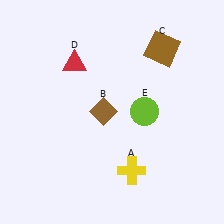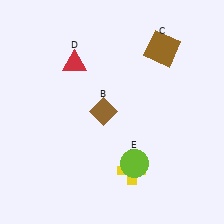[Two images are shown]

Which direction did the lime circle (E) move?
The lime circle (E) moved down.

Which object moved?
The lime circle (E) moved down.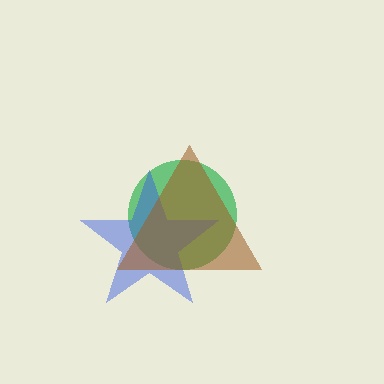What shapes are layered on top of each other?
The layered shapes are: a green circle, a blue star, a brown triangle.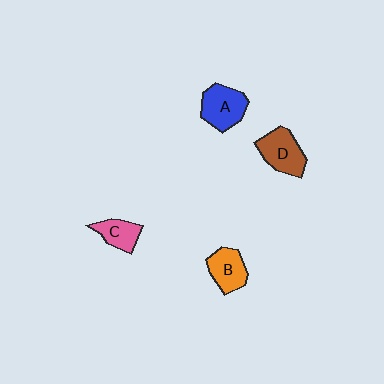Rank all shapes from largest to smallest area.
From largest to smallest: A (blue), D (brown), B (orange), C (pink).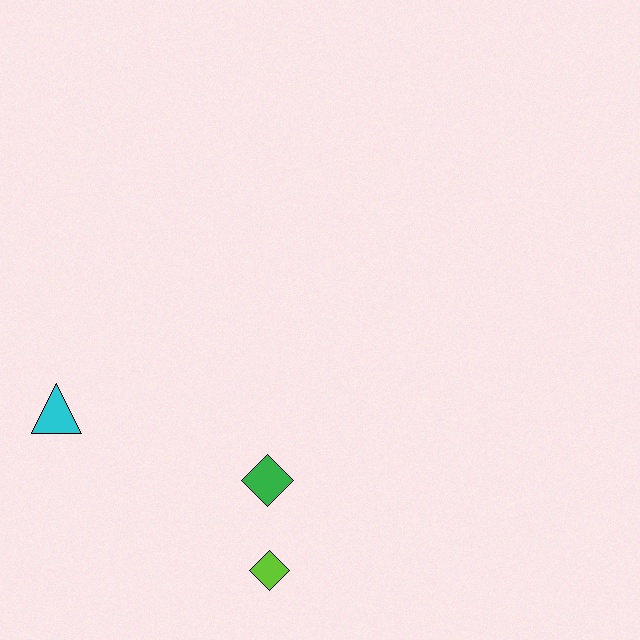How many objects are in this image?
There are 3 objects.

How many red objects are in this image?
There are no red objects.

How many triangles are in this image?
There is 1 triangle.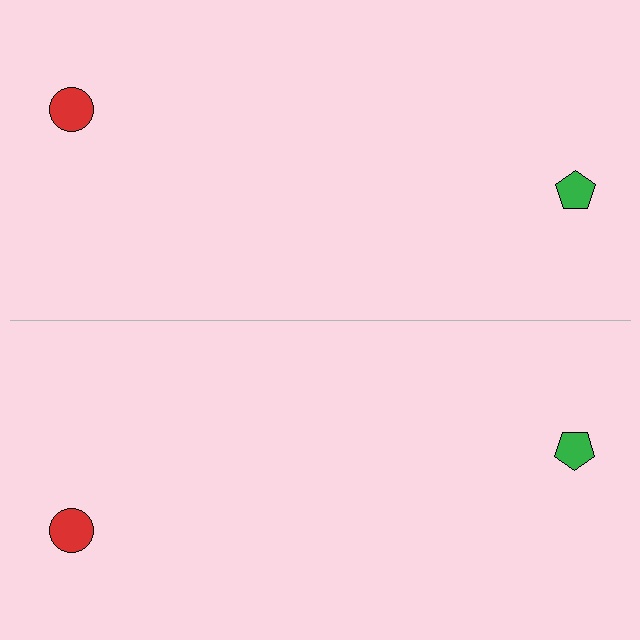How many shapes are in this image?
There are 4 shapes in this image.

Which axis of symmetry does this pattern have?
The pattern has a horizontal axis of symmetry running through the center of the image.